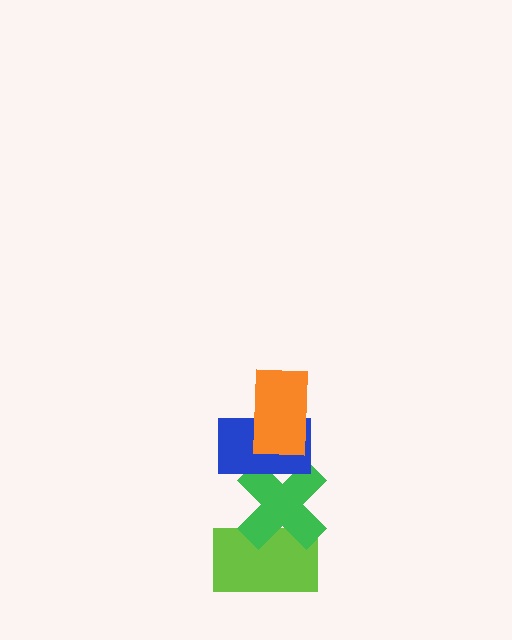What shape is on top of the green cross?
The blue rectangle is on top of the green cross.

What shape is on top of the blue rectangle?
The orange rectangle is on top of the blue rectangle.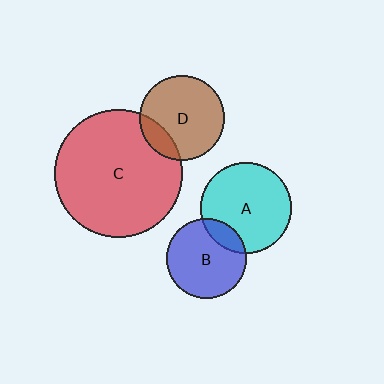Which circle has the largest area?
Circle C (red).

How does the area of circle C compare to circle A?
Approximately 2.0 times.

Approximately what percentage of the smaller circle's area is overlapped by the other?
Approximately 15%.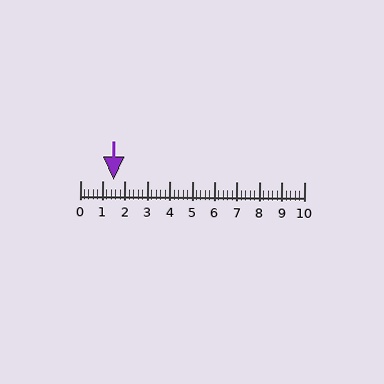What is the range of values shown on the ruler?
The ruler shows values from 0 to 10.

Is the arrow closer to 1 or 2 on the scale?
The arrow is closer to 2.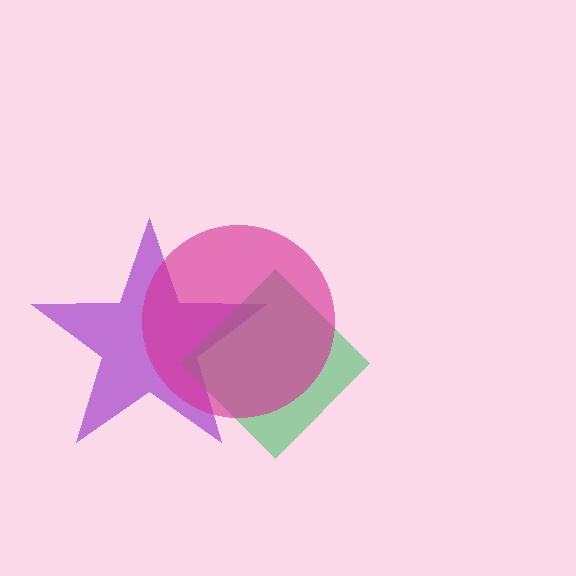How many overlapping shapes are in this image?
There are 3 overlapping shapes in the image.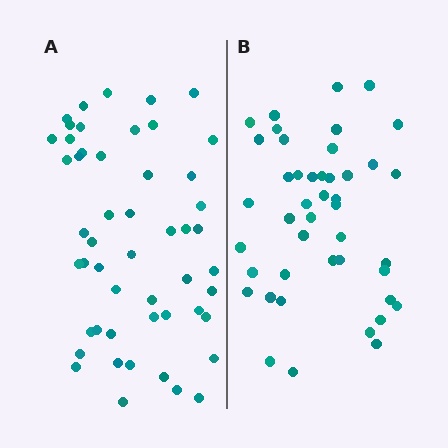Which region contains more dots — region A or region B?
Region A (the left region) has more dots.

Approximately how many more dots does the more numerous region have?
Region A has roughly 8 or so more dots than region B.